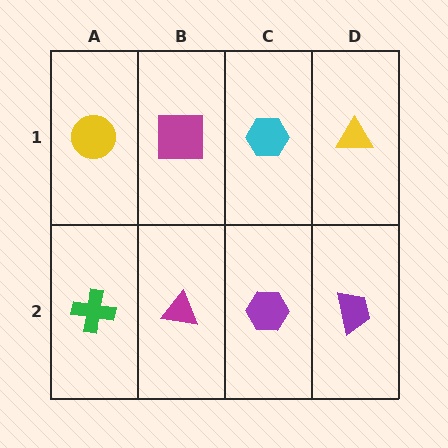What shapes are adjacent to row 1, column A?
A green cross (row 2, column A), a magenta square (row 1, column B).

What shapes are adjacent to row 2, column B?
A magenta square (row 1, column B), a green cross (row 2, column A), a purple hexagon (row 2, column C).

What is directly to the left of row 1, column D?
A cyan hexagon.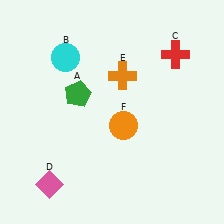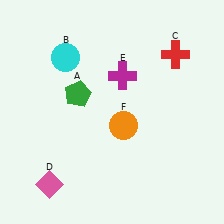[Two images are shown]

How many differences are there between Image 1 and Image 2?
There is 1 difference between the two images.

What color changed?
The cross (E) changed from orange in Image 1 to magenta in Image 2.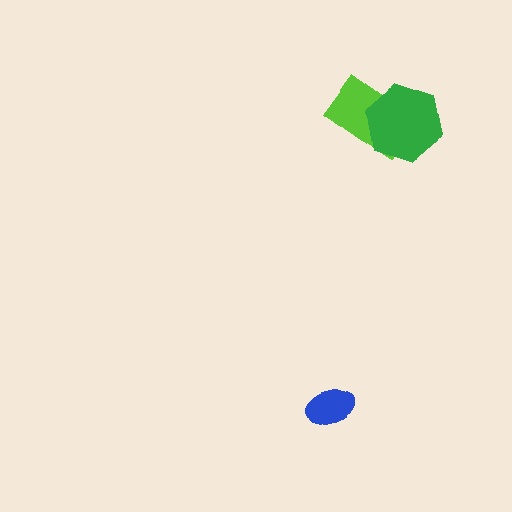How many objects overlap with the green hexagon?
1 object overlaps with the green hexagon.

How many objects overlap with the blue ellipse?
0 objects overlap with the blue ellipse.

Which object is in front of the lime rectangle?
The green hexagon is in front of the lime rectangle.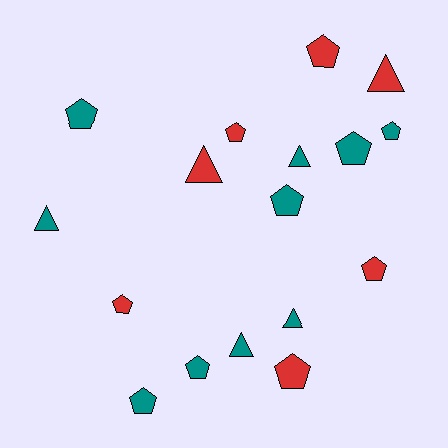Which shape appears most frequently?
Pentagon, with 11 objects.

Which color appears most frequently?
Teal, with 10 objects.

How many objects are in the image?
There are 17 objects.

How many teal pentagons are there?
There are 6 teal pentagons.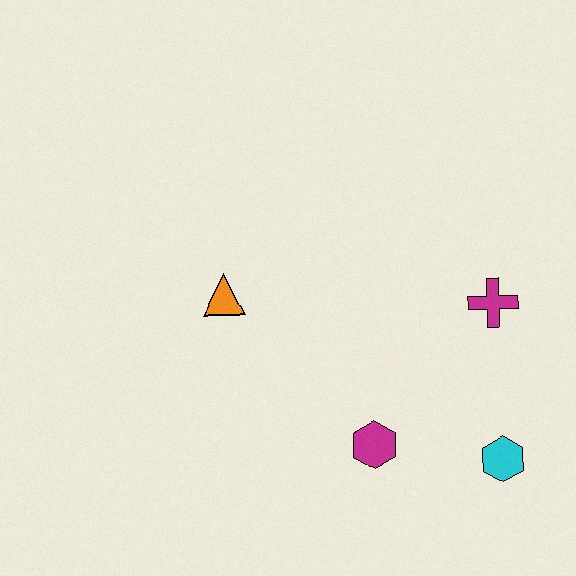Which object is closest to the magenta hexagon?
The cyan hexagon is closest to the magenta hexagon.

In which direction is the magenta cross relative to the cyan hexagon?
The magenta cross is above the cyan hexagon.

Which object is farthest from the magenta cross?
The orange triangle is farthest from the magenta cross.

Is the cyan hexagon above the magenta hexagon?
No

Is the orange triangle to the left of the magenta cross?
Yes